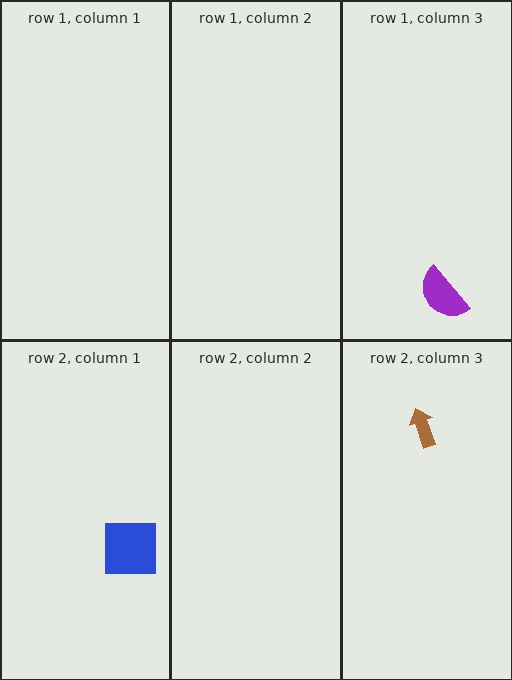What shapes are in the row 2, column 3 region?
The brown arrow.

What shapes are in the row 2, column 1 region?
The blue square.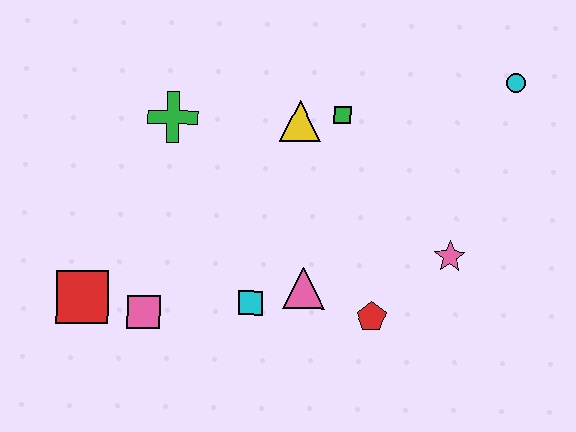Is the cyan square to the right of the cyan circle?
No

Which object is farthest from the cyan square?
The cyan circle is farthest from the cyan square.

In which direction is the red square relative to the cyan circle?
The red square is to the left of the cyan circle.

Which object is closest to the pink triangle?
The cyan square is closest to the pink triangle.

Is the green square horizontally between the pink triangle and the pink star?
Yes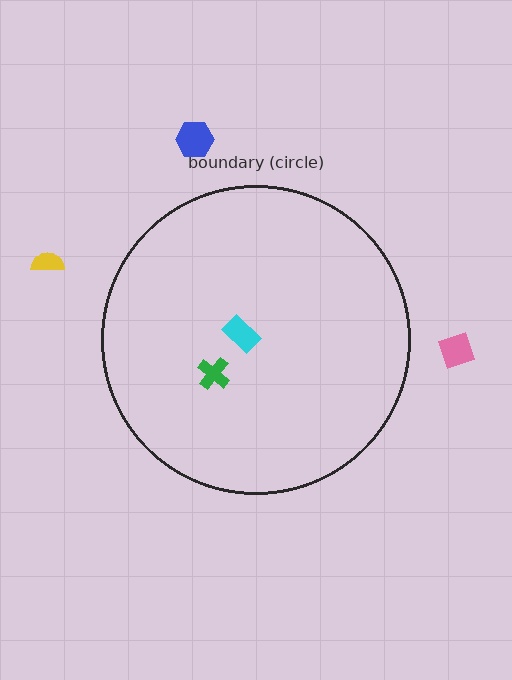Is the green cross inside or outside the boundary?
Inside.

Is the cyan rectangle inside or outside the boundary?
Inside.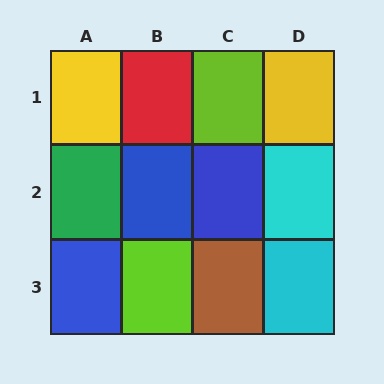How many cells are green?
1 cell is green.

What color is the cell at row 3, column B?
Lime.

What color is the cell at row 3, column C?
Brown.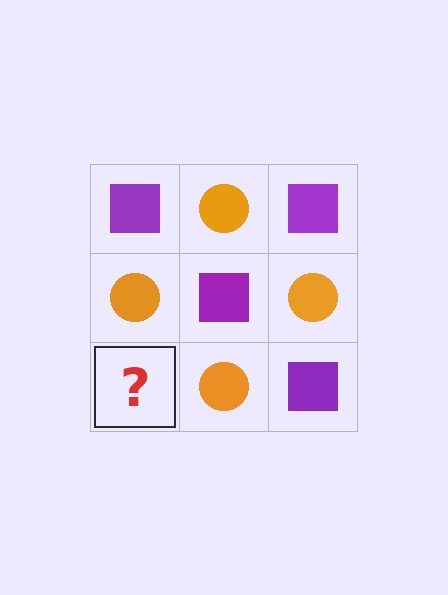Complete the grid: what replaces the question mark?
The question mark should be replaced with a purple square.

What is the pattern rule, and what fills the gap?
The rule is that it alternates purple square and orange circle in a checkerboard pattern. The gap should be filled with a purple square.